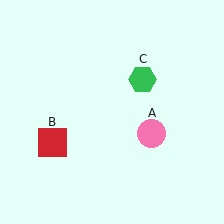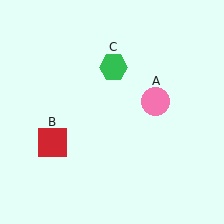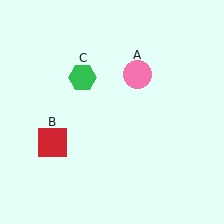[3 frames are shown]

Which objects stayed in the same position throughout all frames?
Red square (object B) remained stationary.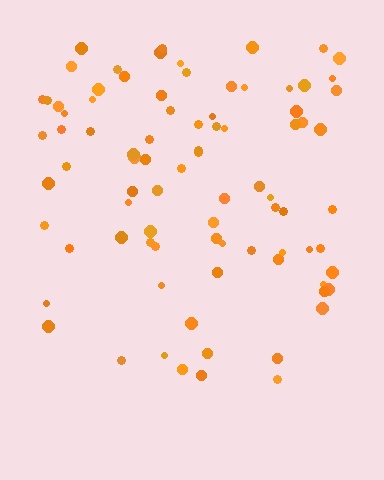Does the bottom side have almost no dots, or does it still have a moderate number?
Still a moderate number, just noticeably fewer than the top.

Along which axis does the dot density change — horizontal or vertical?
Vertical.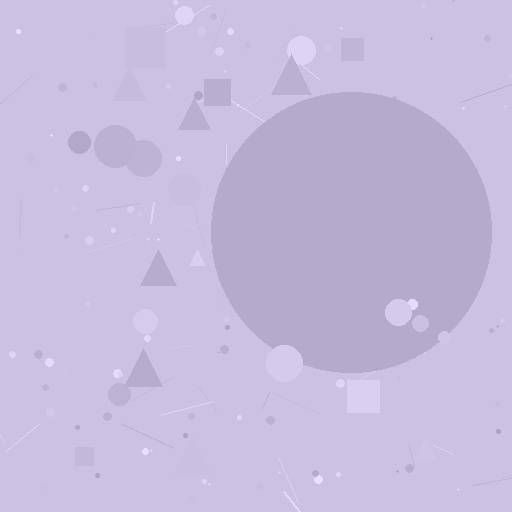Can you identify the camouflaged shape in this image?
The camouflaged shape is a circle.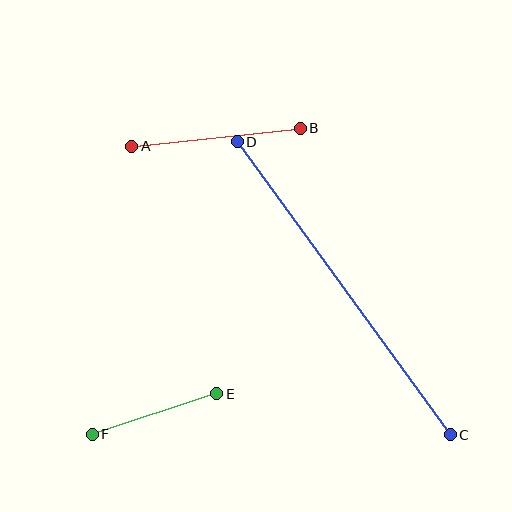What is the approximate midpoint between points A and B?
The midpoint is at approximately (216, 137) pixels.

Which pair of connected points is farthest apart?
Points C and D are farthest apart.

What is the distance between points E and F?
The distance is approximately 131 pixels.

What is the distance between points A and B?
The distance is approximately 169 pixels.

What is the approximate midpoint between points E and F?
The midpoint is at approximately (155, 414) pixels.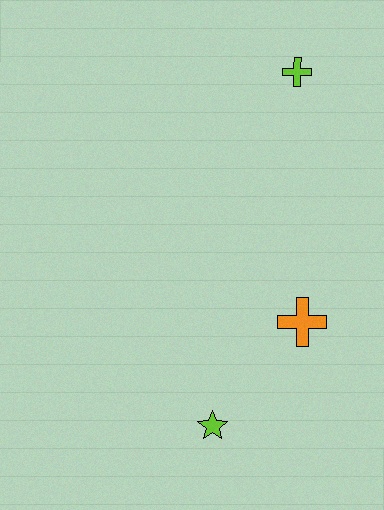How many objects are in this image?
There are 3 objects.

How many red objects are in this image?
There are no red objects.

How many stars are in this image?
There is 1 star.